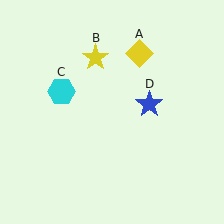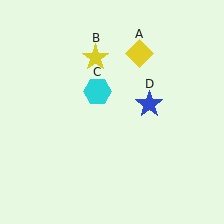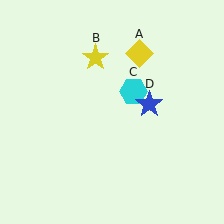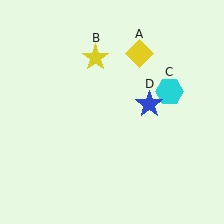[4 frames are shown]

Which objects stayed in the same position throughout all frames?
Yellow diamond (object A) and yellow star (object B) and blue star (object D) remained stationary.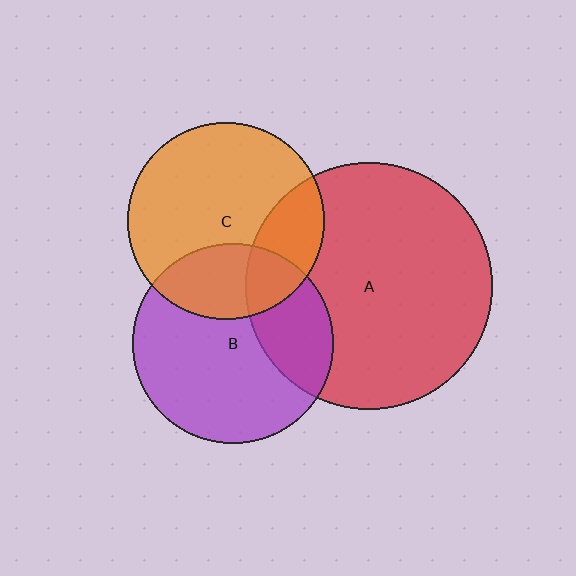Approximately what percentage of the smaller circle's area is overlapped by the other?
Approximately 30%.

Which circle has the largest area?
Circle A (red).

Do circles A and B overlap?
Yes.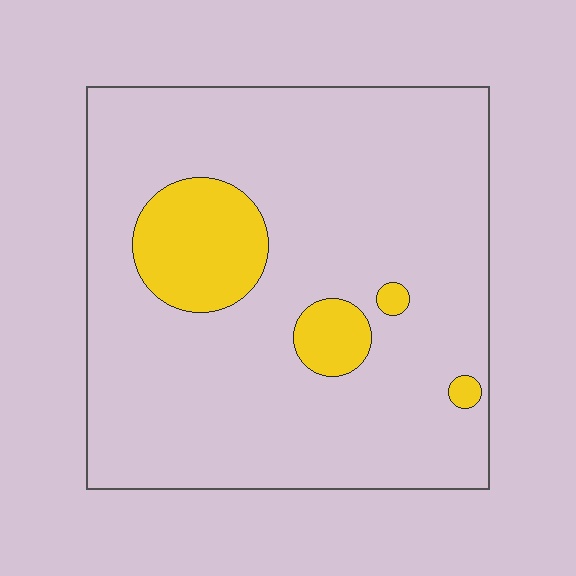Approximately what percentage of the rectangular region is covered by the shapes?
Approximately 15%.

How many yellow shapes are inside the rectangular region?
4.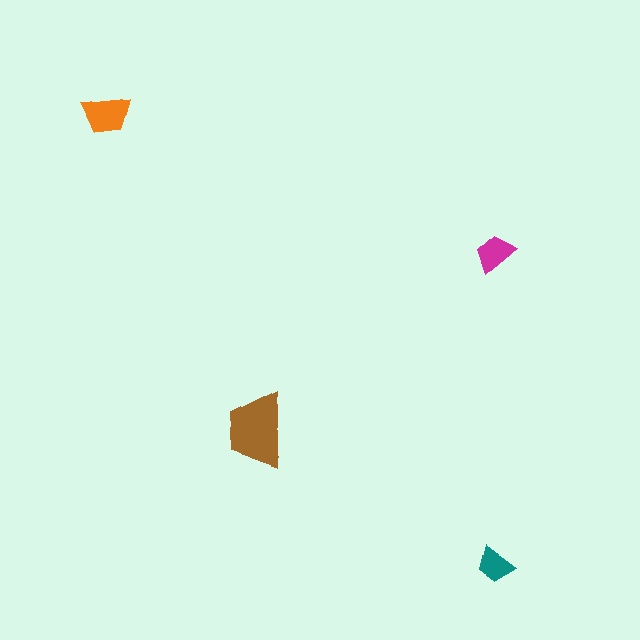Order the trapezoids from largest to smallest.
the brown one, the orange one, the magenta one, the teal one.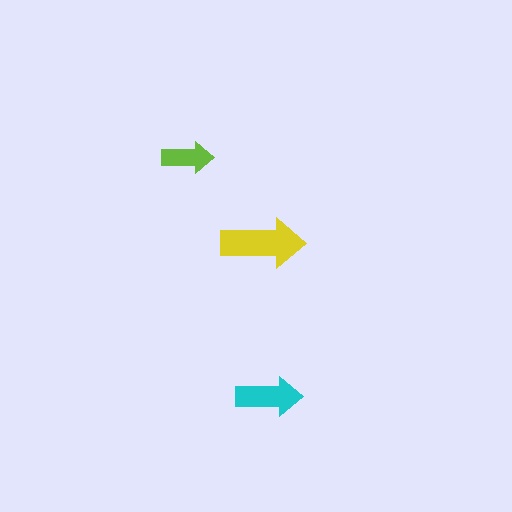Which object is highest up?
The lime arrow is topmost.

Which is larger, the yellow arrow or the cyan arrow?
The yellow one.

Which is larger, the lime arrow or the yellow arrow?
The yellow one.